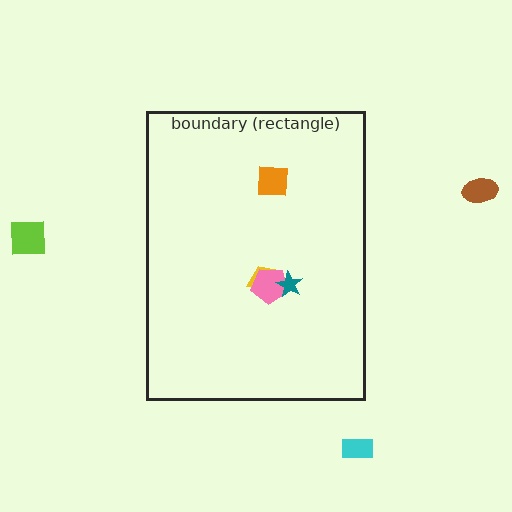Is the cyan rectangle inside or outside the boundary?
Outside.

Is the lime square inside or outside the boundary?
Outside.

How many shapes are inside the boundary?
4 inside, 3 outside.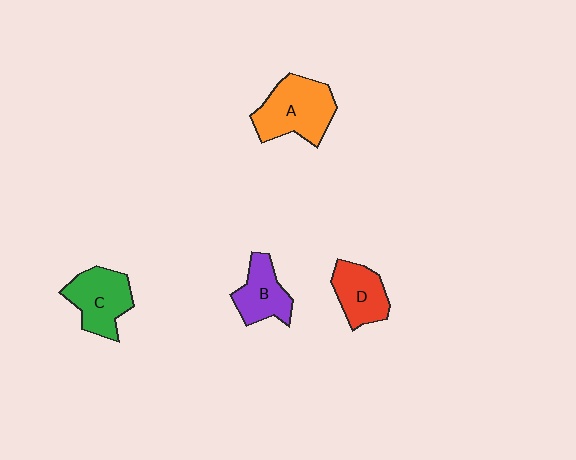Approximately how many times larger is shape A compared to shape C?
Approximately 1.2 times.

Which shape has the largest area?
Shape A (orange).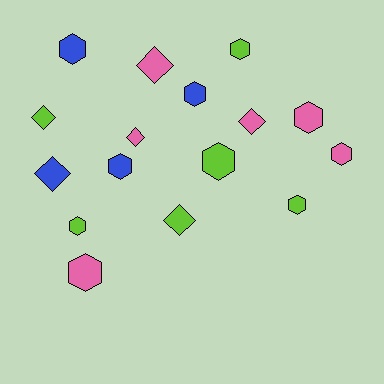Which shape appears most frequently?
Hexagon, with 10 objects.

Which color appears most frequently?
Pink, with 6 objects.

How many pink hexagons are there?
There are 3 pink hexagons.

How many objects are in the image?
There are 16 objects.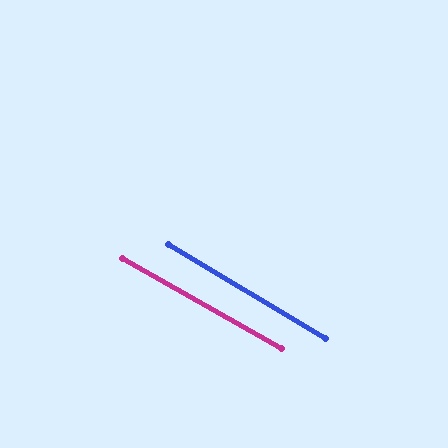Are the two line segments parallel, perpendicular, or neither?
Parallel — their directions differ by only 1.3°.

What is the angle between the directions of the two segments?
Approximately 1 degree.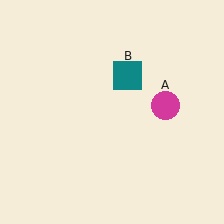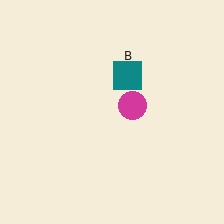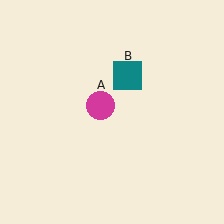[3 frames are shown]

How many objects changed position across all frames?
1 object changed position: magenta circle (object A).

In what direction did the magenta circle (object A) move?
The magenta circle (object A) moved left.